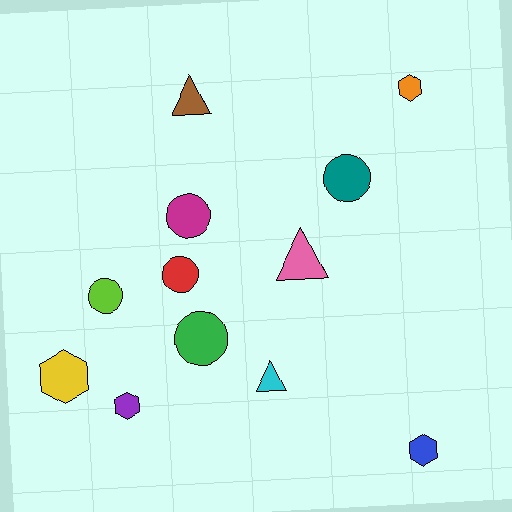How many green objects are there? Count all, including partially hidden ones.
There is 1 green object.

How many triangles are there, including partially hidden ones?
There are 3 triangles.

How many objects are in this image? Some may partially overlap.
There are 12 objects.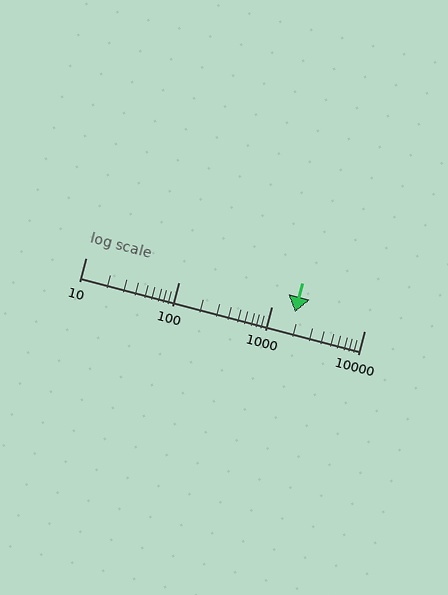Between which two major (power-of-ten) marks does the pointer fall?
The pointer is between 1000 and 10000.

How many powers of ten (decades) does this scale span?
The scale spans 3 decades, from 10 to 10000.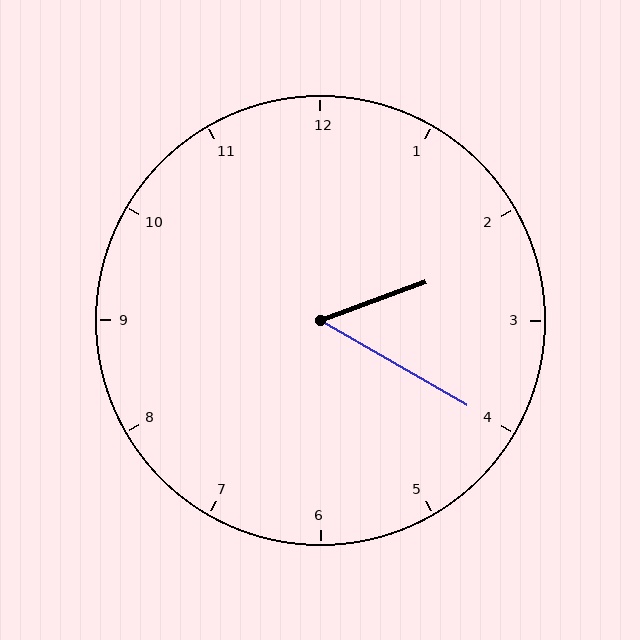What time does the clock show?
2:20.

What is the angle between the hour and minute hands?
Approximately 50 degrees.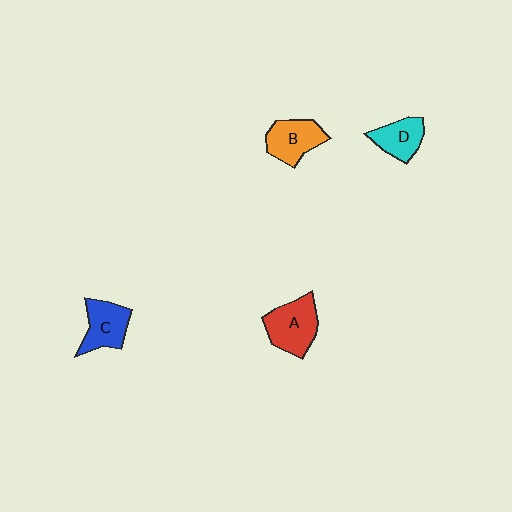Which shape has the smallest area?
Shape D (cyan).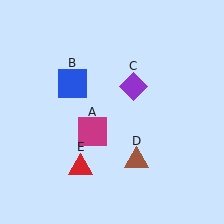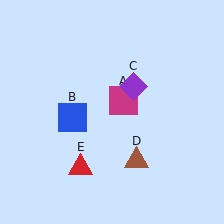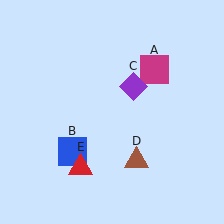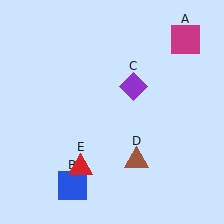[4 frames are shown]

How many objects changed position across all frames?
2 objects changed position: magenta square (object A), blue square (object B).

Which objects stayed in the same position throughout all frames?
Purple diamond (object C) and brown triangle (object D) and red triangle (object E) remained stationary.